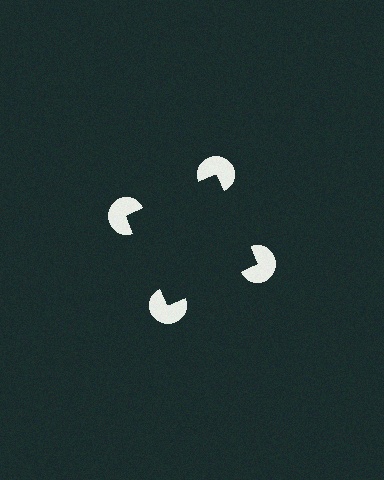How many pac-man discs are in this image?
There are 4 — one at each vertex of the illusory square.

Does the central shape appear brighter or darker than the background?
It typically appears slightly darker than the background, even though no actual brightness change is drawn.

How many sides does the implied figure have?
4 sides.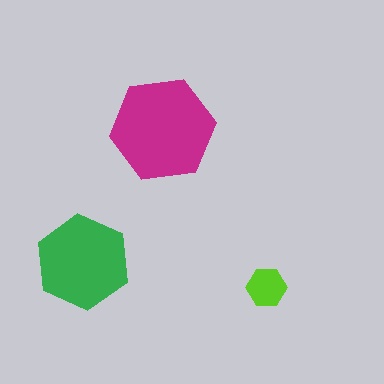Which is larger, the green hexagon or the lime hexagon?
The green one.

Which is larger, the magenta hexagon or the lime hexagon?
The magenta one.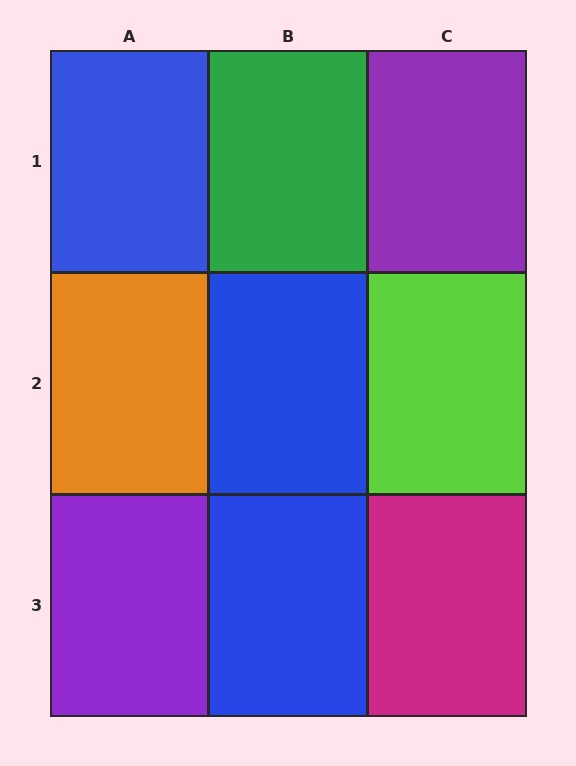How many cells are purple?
2 cells are purple.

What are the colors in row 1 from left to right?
Blue, green, purple.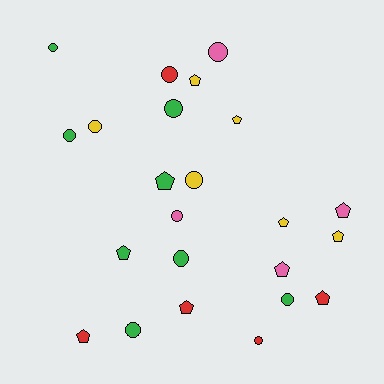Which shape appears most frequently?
Circle, with 12 objects.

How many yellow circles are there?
There are 2 yellow circles.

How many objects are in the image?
There are 23 objects.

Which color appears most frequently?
Green, with 8 objects.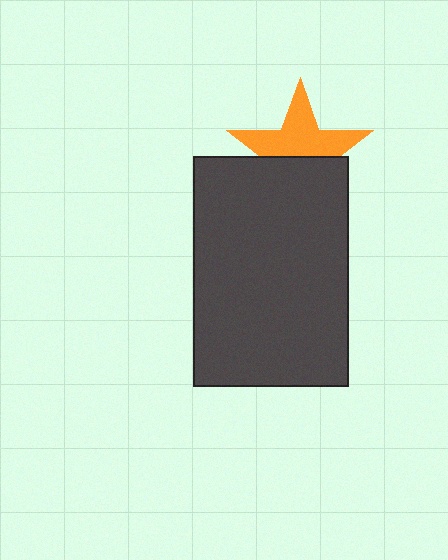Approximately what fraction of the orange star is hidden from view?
Roughly 44% of the orange star is hidden behind the dark gray rectangle.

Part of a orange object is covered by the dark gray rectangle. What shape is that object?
It is a star.